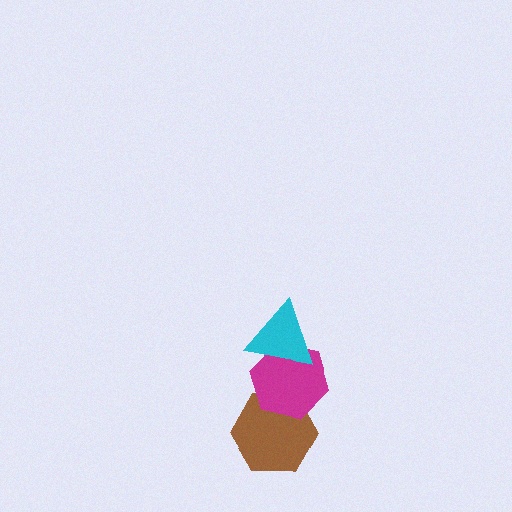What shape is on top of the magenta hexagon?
The cyan triangle is on top of the magenta hexagon.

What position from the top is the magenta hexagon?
The magenta hexagon is 2nd from the top.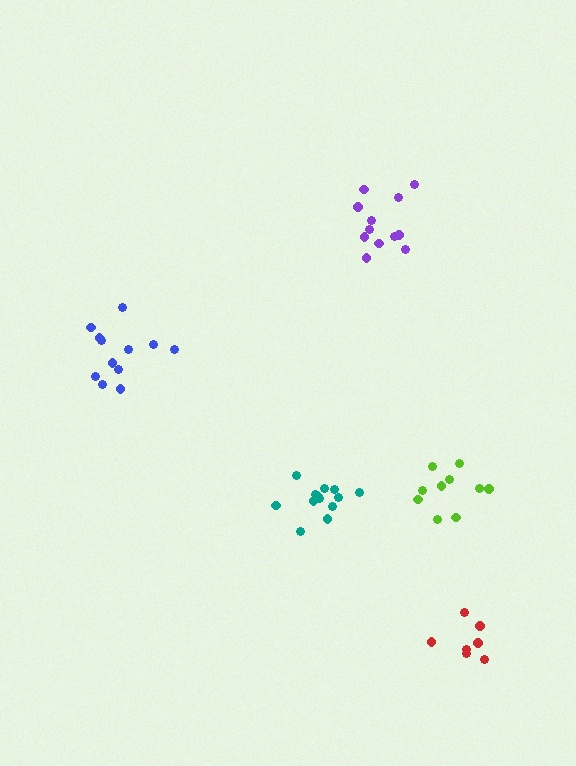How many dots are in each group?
Group 1: 12 dots, Group 2: 10 dots, Group 3: 12 dots, Group 4: 7 dots, Group 5: 13 dots (54 total).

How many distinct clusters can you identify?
There are 5 distinct clusters.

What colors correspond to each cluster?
The clusters are colored: purple, lime, blue, red, teal.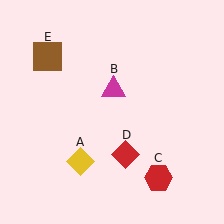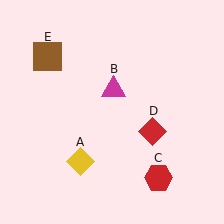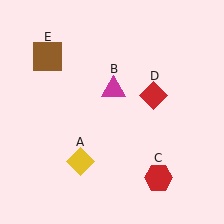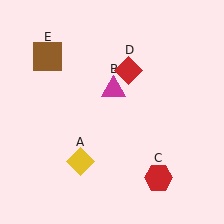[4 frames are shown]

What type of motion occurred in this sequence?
The red diamond (object D) rotated counterclockwise around the center of the scene.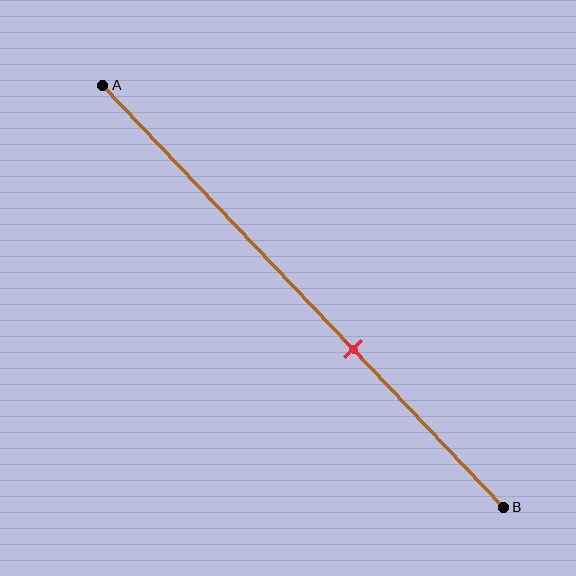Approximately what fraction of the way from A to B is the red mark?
The red mark is approximately 65% of the way from A to B.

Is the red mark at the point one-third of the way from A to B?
No, the mark is at about 65% from A, not at the 33% one-third point.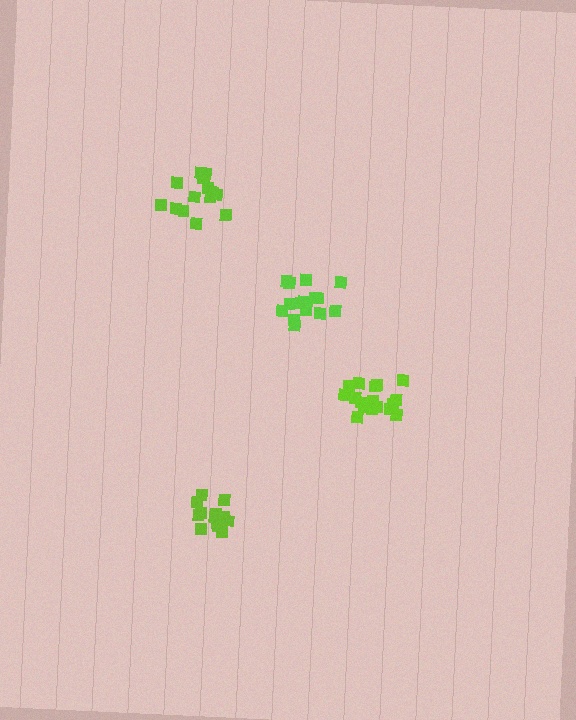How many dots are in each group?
Group 1: 15 dots, Group 2: 13 dots, Group 3: 15 dots, Group 4: 17 dots (60 total).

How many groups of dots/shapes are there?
There are 4 groups.